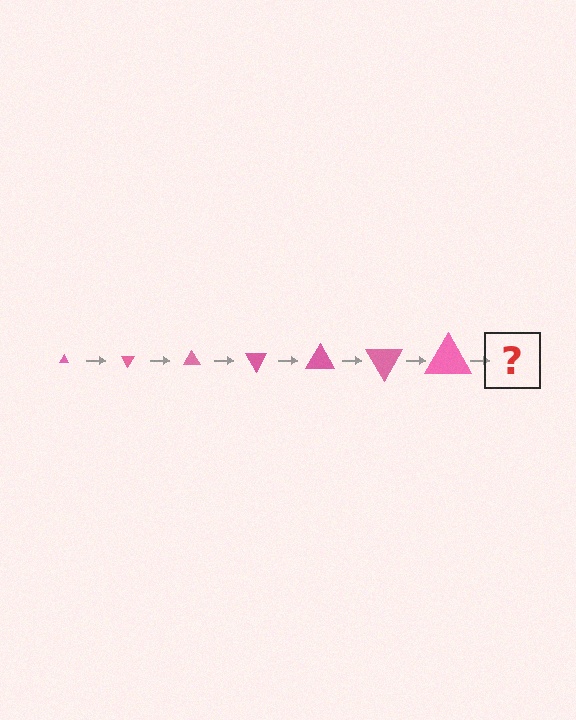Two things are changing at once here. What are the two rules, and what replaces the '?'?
The two rules are that the triangle grows larger each step and it rotates 60 degrees each step. The '?' should be a triangle, larger than the previous one and rotated 420 degrees from the start.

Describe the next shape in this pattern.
It should be a triangle, larger than the previous one and rotated 420 degrees from the start.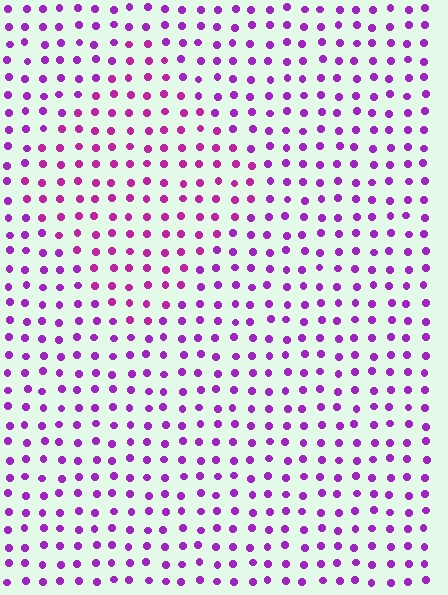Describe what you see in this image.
The image is filled with small purple elements in a uniform arrangement. A diamond-shaped region is visible where the elements are tinted to a slightly different hue, forming a subtle color boundary.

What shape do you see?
I see a diamond.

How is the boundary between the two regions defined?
The boundary is defined purely by a slight shift in hue (about 24 degrees). Spacing, size, and orientation are identical on both sides.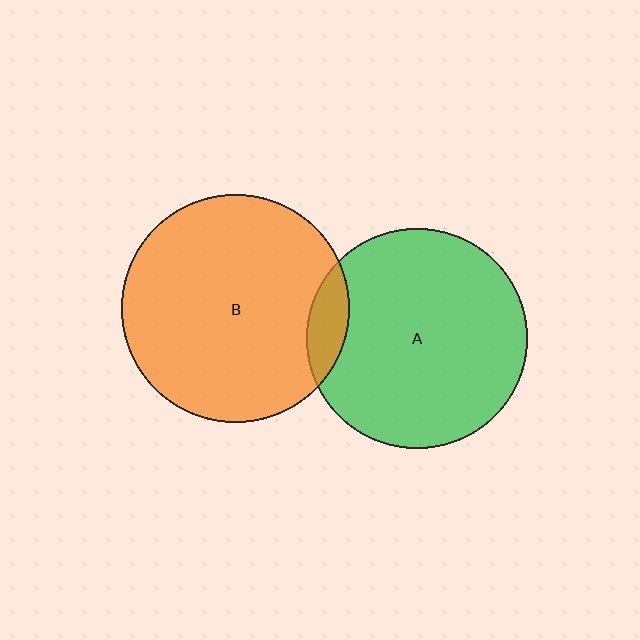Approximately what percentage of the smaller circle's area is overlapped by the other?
Approximately 10%.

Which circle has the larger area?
Circle B (orange).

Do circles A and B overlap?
Yes.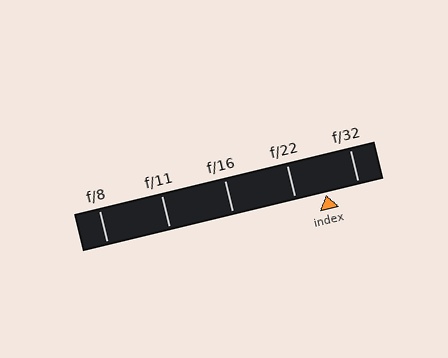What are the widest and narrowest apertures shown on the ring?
The widest aperture shown is f/8 and the narrowest is f/32.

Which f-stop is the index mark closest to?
The index mark is closest to f/22.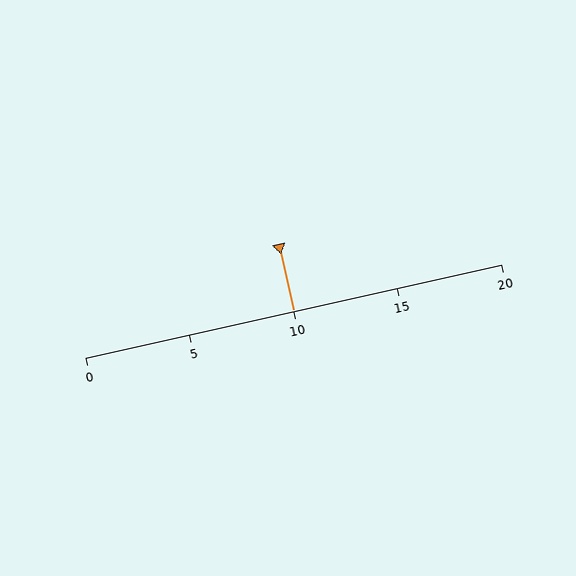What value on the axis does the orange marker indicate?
The marker indicates approximately 10.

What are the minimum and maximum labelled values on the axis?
The axis runs from 0 to 20.